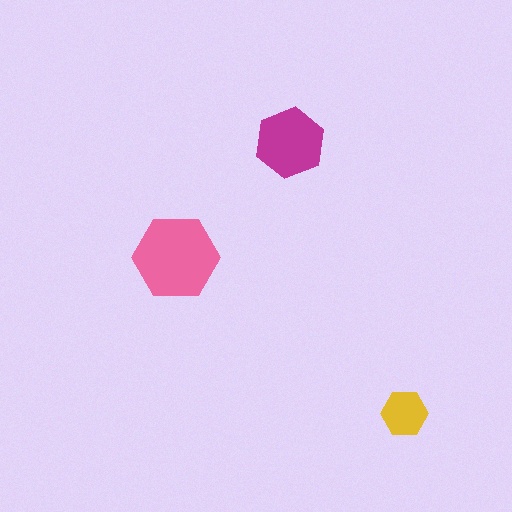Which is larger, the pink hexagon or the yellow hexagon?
The pink one.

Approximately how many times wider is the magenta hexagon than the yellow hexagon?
About 1.5 times wider.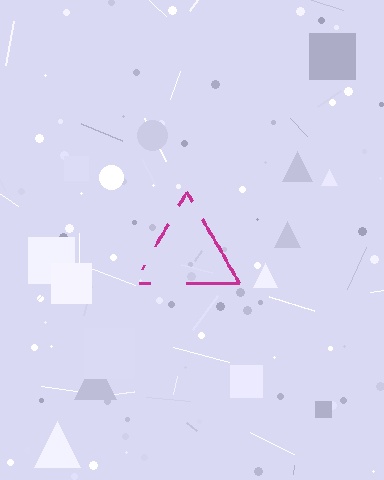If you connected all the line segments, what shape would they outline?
They would outline a triangle.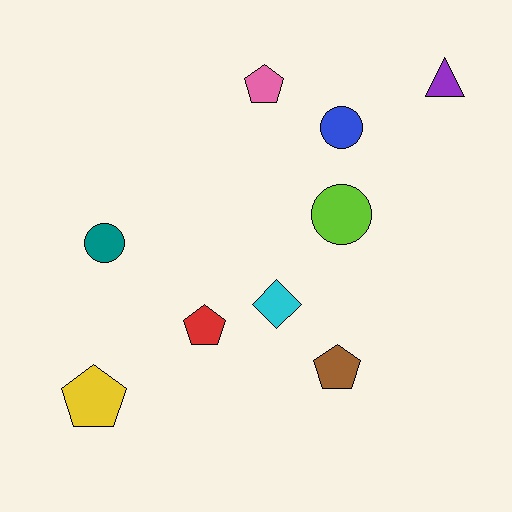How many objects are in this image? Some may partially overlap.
There are 9 objects.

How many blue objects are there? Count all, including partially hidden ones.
There is 1 blue object.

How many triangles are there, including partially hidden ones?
There is 1 triangle.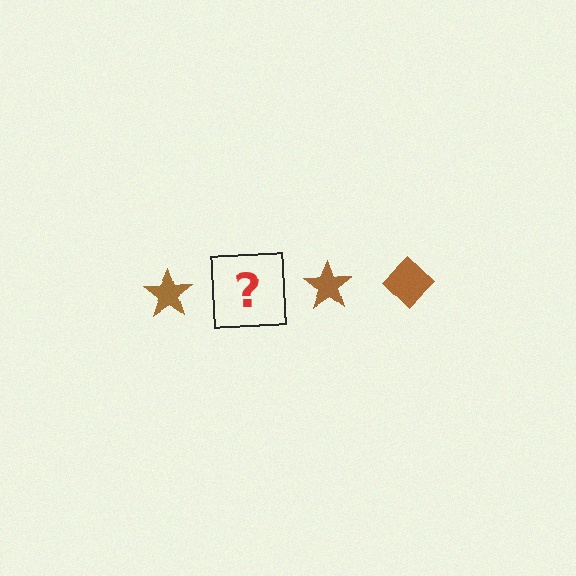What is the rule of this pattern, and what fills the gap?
The rule is that the pattern cycles through star, diamond shapes in brown. The gap should be filled with a brown diamond.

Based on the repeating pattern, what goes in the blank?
The blank should be a brown diamond.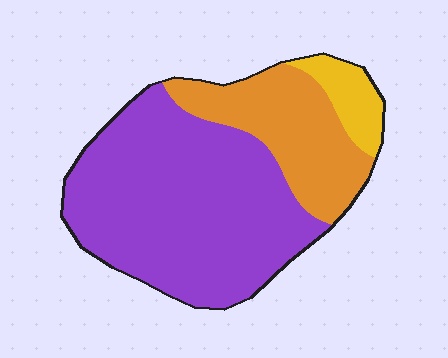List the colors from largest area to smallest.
From largest to smallest: purple, orange, yellow.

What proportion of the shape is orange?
Orange covers roughly 25% of the shape.